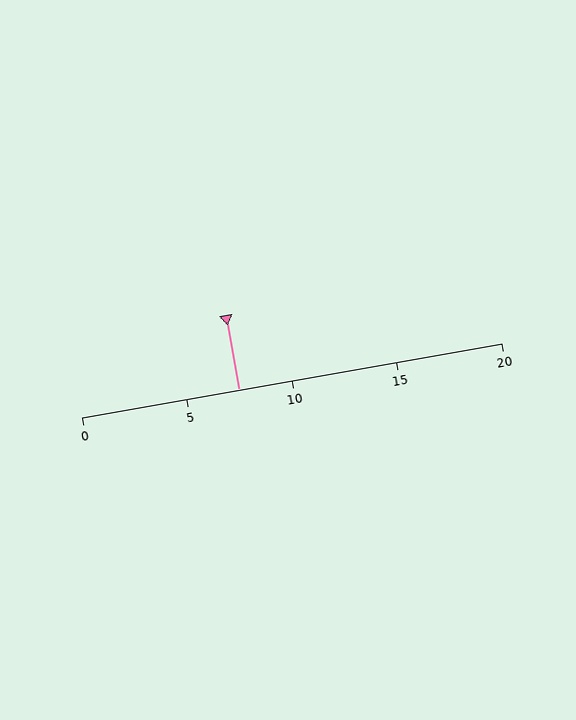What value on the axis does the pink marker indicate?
The marker indicates approximately 7.5.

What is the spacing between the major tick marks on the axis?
The major ticks are spaced 5 apart.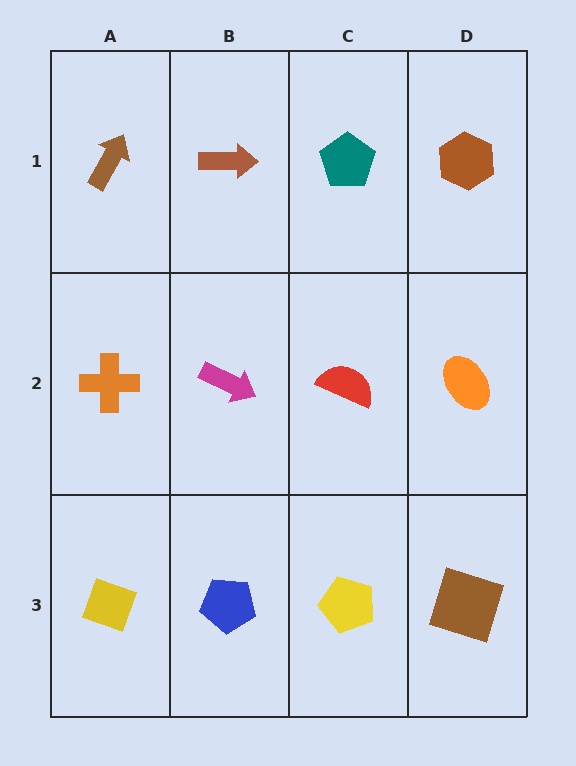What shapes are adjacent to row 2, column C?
A teal pentagon (row 1, column C), a yellow pentagon (row 3, column C), a magenta arrow (row 2, column B), an orange ellipse (row 2, column D).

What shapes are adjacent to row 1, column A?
An orange cross (row 2, column A), a brown arrow (row 1, column B).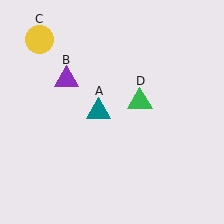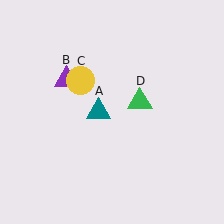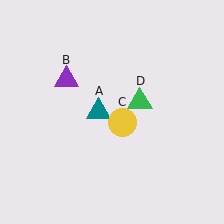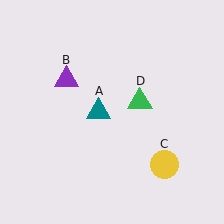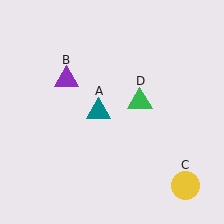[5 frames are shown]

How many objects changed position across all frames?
1 object changed position: yellow circle (object C).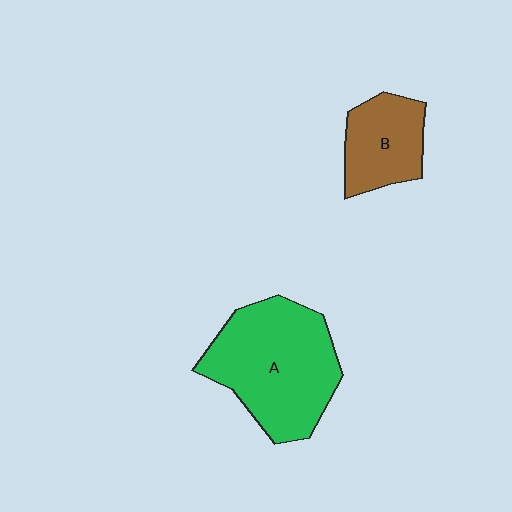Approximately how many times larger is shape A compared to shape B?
Approximately 2.0 times.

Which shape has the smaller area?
Shape B (brown).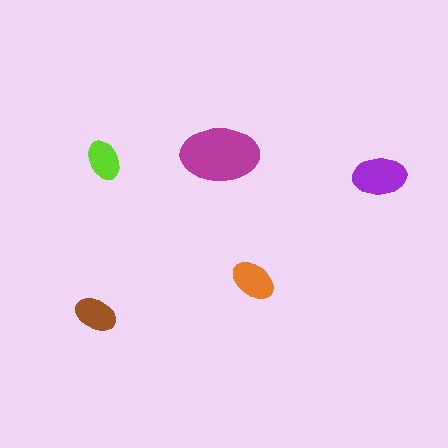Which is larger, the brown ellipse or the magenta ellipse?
The magenta one.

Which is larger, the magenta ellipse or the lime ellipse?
The magenta one.